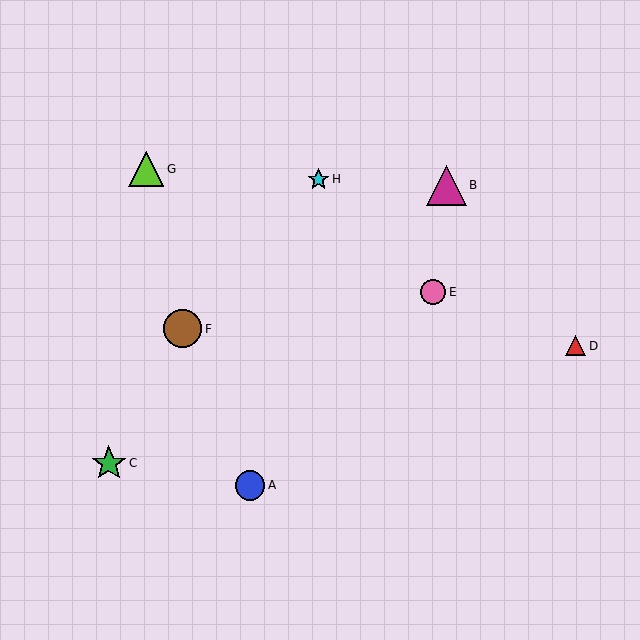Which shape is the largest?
The magenta triangle (labeled B) is the largest.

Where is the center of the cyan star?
The center of the cyan star is at (319, 179).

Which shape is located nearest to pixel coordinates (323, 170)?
The cyan star (labeled H) at (319, 179) is nearest to that location.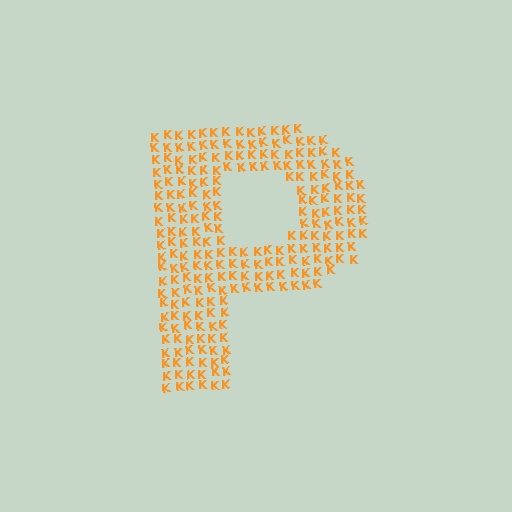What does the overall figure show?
The overall figure shows the letter P.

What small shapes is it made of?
It is made of small letter K's.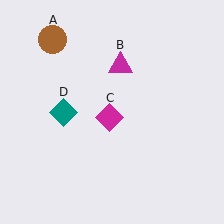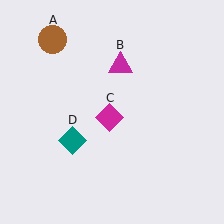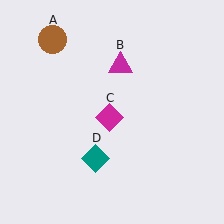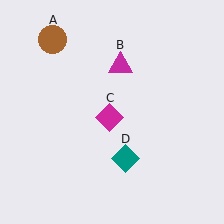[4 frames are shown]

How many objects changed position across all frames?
1 object changed position: teal diamond (object D).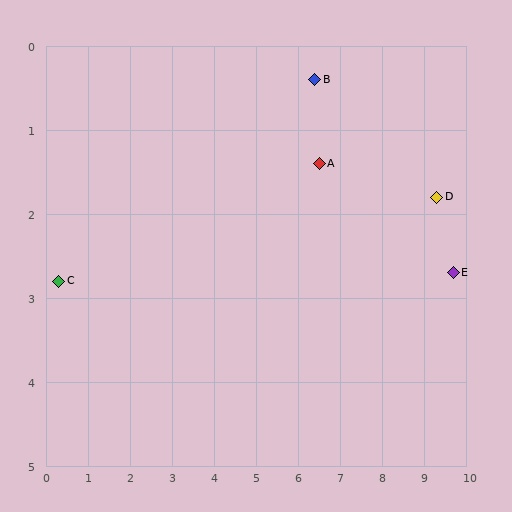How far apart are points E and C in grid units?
Points E and C are about 9.4 grid units apart.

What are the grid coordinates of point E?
Point E is at approximately (9.7, 2.7).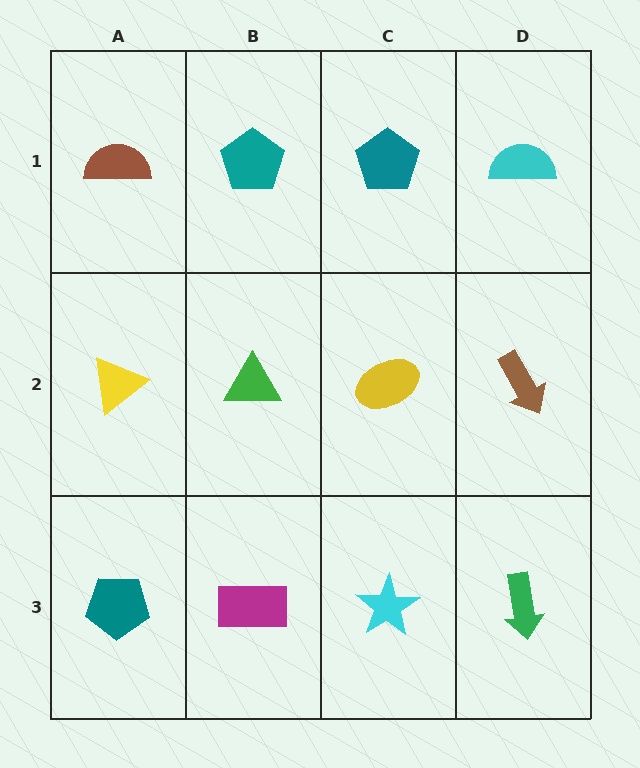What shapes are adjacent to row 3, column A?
A yellow triangle (row 2, column A), a magenta rectangle (row 3, column B).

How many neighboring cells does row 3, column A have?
2.